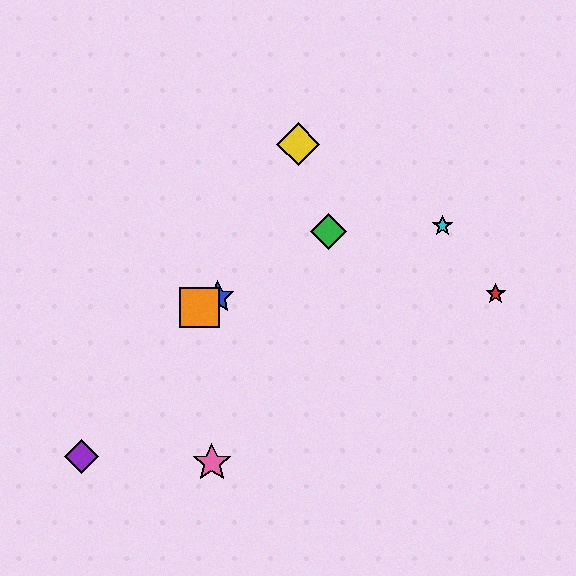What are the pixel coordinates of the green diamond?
The green diamond is at (328, 231).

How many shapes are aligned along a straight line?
3 shapes (the blue star, the green diamond, the orange square) are aligned along a straight line.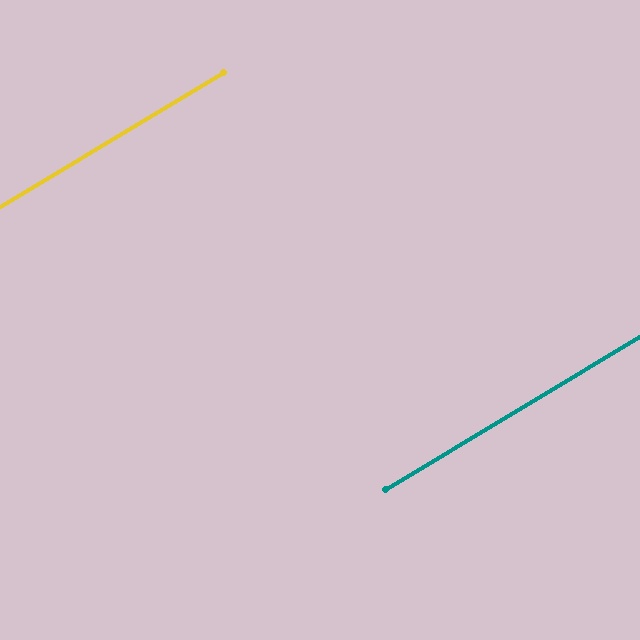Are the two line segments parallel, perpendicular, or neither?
Parallel — their directions differ by only 0.2°.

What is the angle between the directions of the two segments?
Approximately 0 degrees.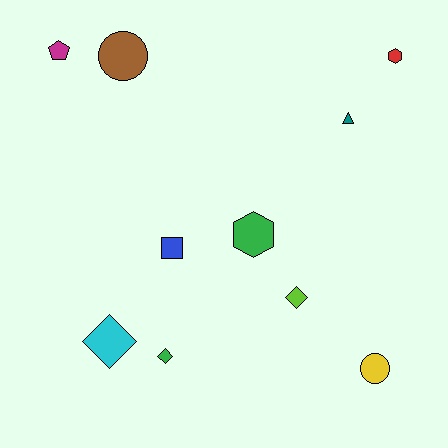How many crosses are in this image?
There are no crosses.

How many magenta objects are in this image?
There is 1 magenta object.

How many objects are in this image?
There are 10 objects.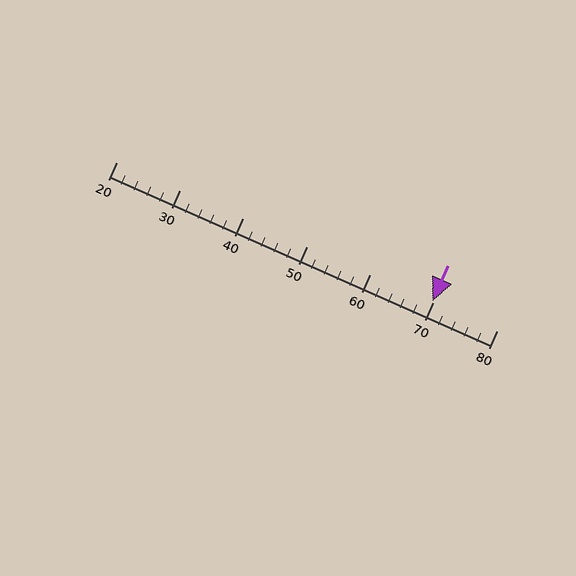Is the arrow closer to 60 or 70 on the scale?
The arrow is closer to 70.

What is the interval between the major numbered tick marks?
The major tick marks are spaced 10 units apart.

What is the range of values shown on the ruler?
The ruler shows values from 20 to 80.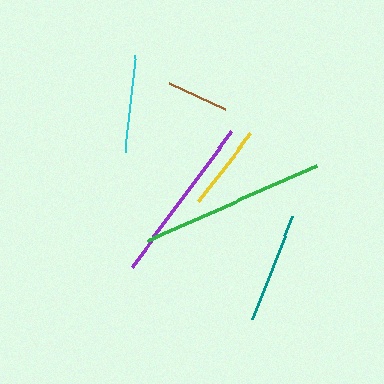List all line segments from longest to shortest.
From longest to shortest: green, purple, teal, cyan, yellow, brown.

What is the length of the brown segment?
The brown segment is approximately 62 pixels long.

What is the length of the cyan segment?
The cyan segment is approximately 97 pixels long.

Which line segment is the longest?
The green line is the longest at approximately 185 pixels.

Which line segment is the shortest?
The brown line is the shortest at approximately 62 pixels.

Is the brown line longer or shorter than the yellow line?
The yellow line is longer than the brown line.